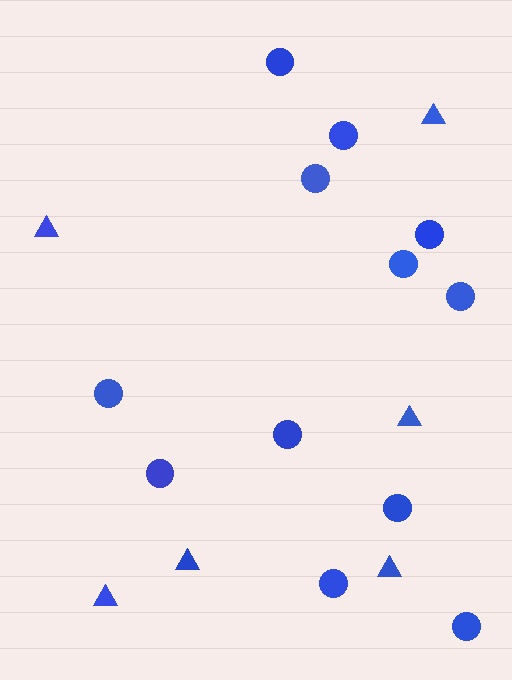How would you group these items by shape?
There are 2 groups: one group of circles (12) and one group of triangles (6).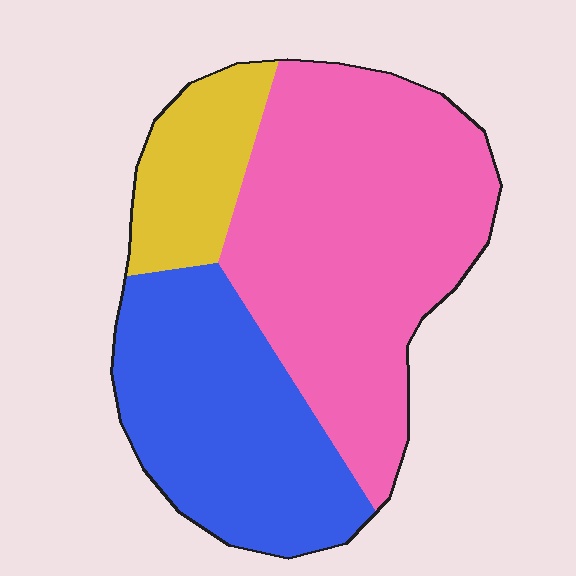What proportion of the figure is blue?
Blue takes up between a quarter and a half of the figure.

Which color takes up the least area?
Yellow, at roughly 15%.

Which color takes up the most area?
Pink, at roughly 50%.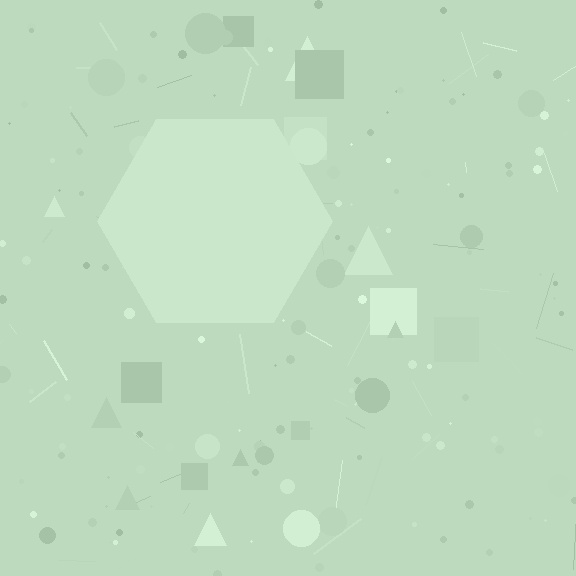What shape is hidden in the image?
A hexagon is hidden in the image.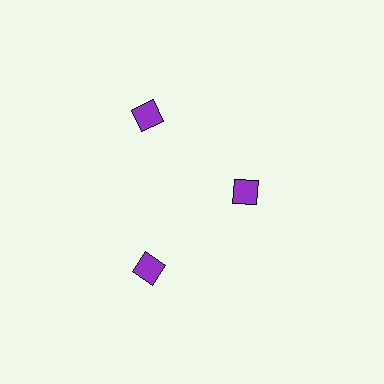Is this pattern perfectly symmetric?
No. The 3 purple diamonds are arranged in a ring, but one element near the 3 o'clock position is pulled inward toward the center, breaking the 3-fold rotational symmetry.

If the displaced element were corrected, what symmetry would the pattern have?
It would have 3-fold rotational symmetry — the pattern would map onto itself every 120 degrees.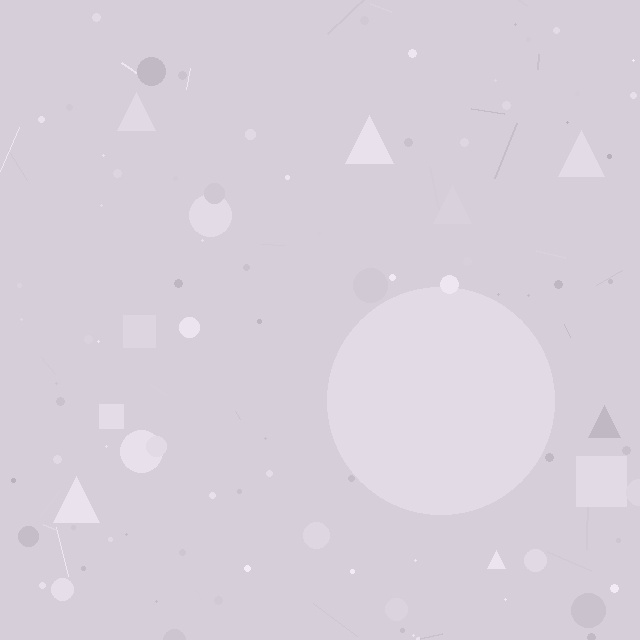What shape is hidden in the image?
A circle is hidden in the image.